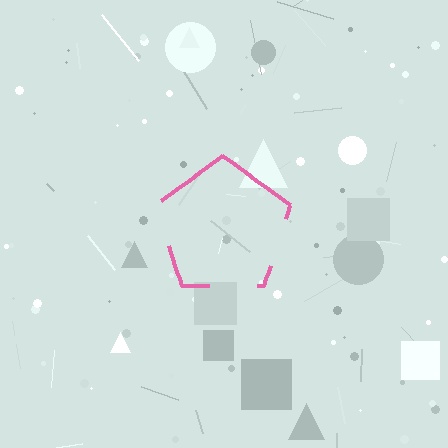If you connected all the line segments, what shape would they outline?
They would outline a pentagon.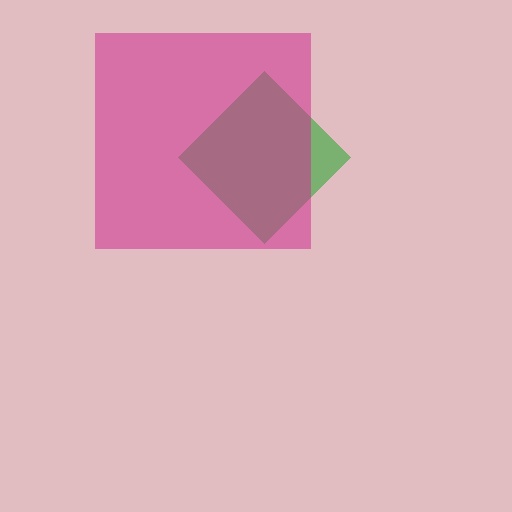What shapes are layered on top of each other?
The layered shapes are: a green diamond, a magenta square.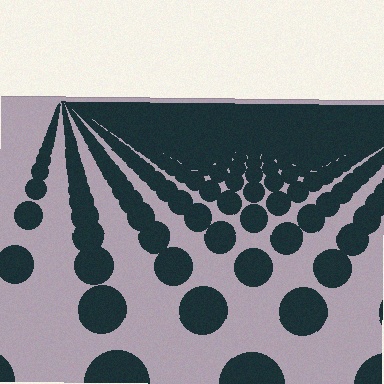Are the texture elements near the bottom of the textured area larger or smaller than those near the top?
Larger. Near the bottom, elements are closer to the viewer and appear at a bigger on-screen size.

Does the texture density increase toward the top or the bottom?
Density increases toward the top.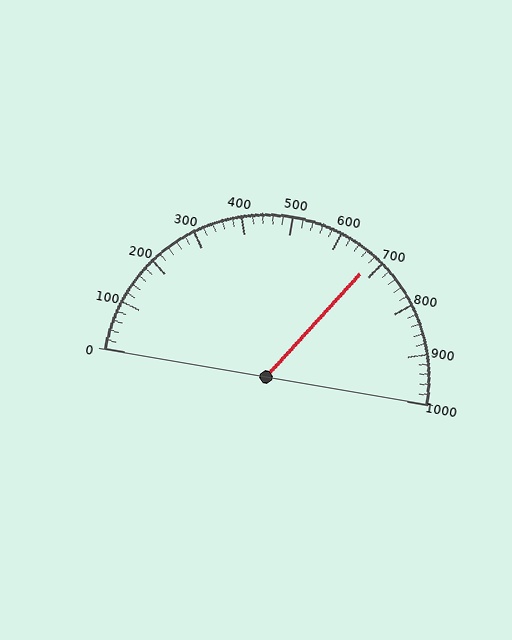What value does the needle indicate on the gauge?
The needle indicates approximately 680.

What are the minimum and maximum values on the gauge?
The gauge ranges from 0 to 1000.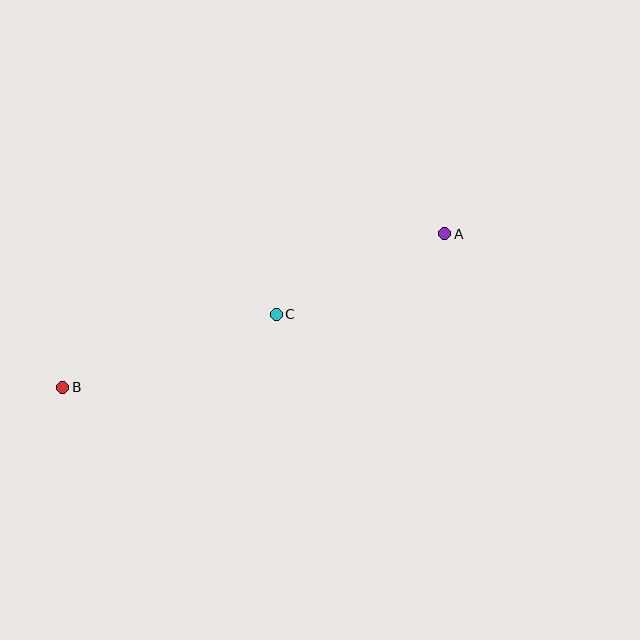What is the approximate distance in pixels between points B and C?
The distance between B and C is approximately 226 pixels.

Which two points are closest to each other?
Points A and C are closest to each other.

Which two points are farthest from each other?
Points A and B are farthest from each other.